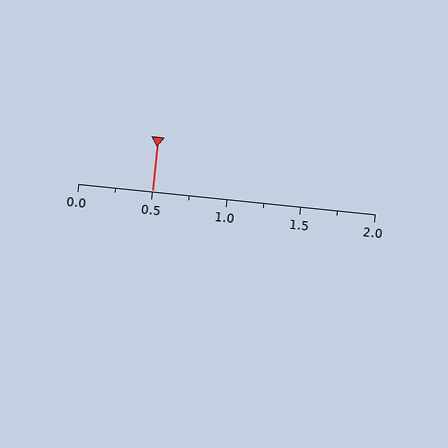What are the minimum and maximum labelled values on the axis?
The axis runs from 0.0 to 2.0.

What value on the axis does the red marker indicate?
The marker indicates approximately 0.5.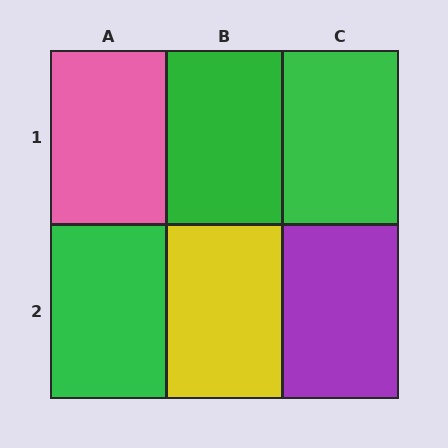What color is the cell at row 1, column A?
Pink.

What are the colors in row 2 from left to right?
Green, yellow, purple.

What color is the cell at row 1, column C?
Green.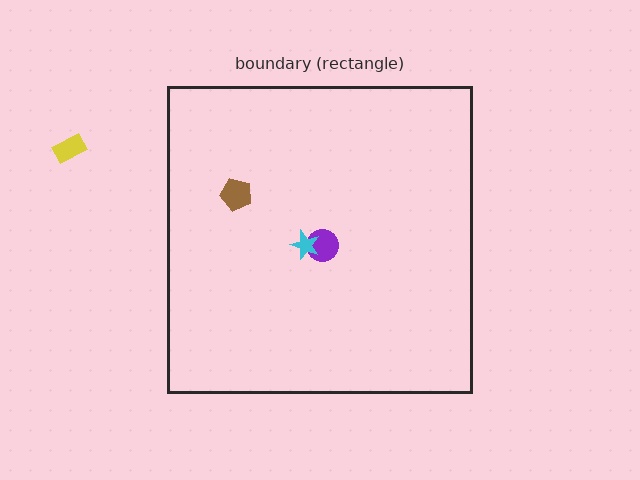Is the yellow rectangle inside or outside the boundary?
Outside.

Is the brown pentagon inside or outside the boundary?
Inside.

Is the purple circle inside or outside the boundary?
Inside.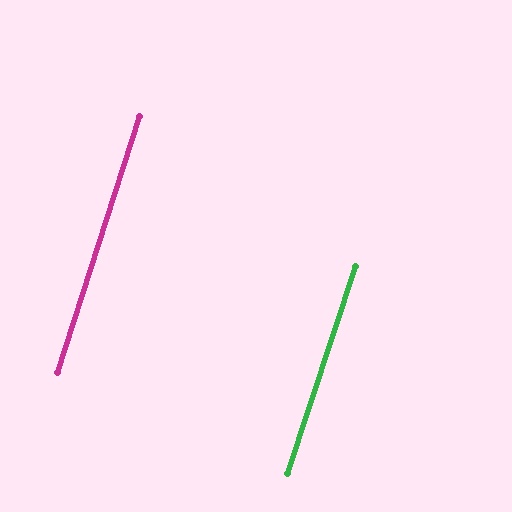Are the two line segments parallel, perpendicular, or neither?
Parallel — their directions differ by only 0.4°.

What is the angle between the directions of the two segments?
Approximately 0 degrees.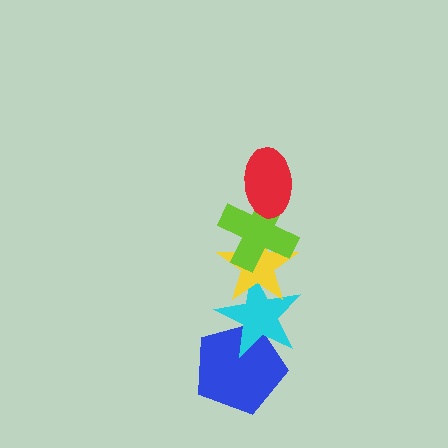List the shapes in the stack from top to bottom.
From top to bottom: the red ellipse, the lime cross, the yellow star, the cyan star, the blue pentagon.